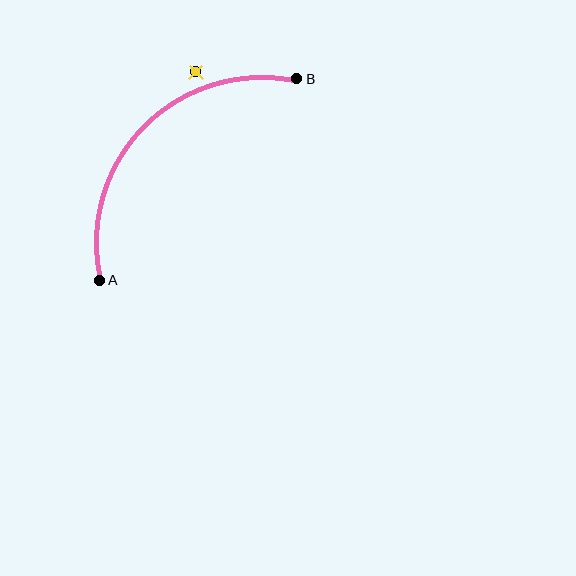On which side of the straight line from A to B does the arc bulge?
The arc bulges above and to the left of the straight line connecting A and B.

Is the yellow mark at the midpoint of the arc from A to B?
No — the yellow mark does not lie on the arc at all. It sits slightly outside the curve.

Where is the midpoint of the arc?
The arc midpoint is the point on the curve farthest from the straight line joining A and B. It sits above and to the left of that line.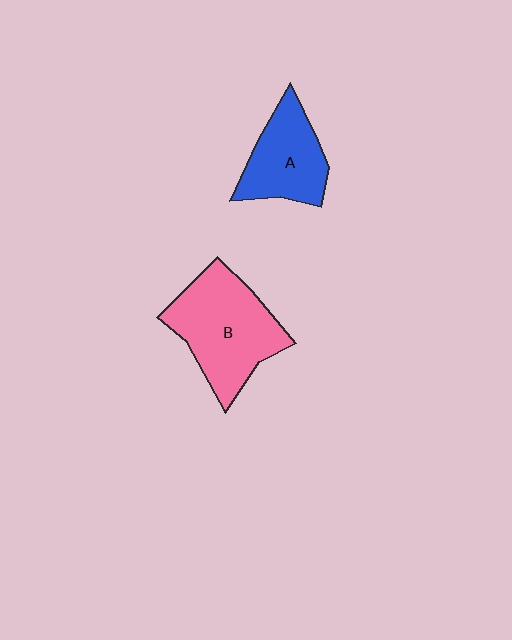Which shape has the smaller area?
Shape A (blue).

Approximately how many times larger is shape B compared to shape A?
Approximately 1.5 times.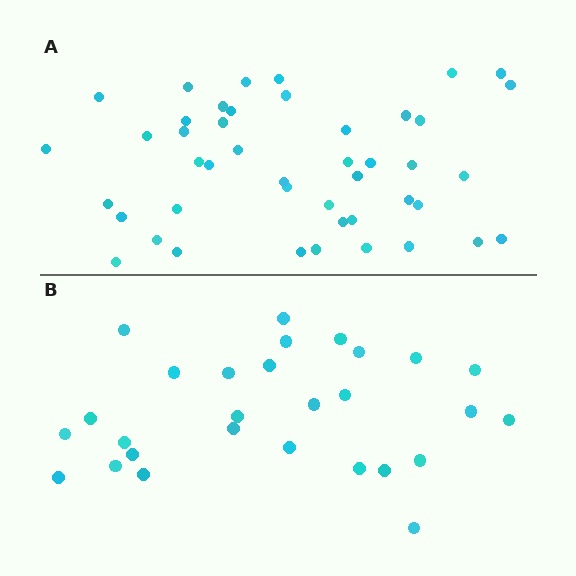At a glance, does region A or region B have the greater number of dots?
Region A (the top region) has more dots.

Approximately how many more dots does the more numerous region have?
Region A has approximately 15 more dots than region B.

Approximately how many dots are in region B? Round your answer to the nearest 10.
About 30 dots. (The exact count is 28, which rounds to 30.)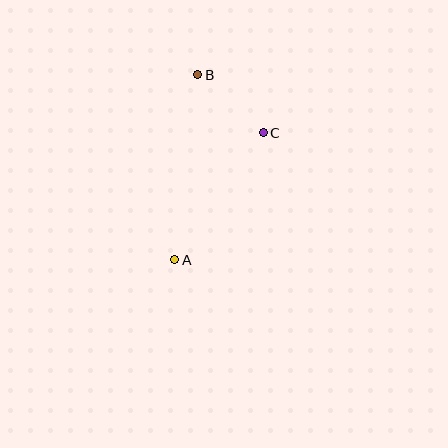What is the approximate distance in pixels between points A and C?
The distance between A and C is approximately 155 pixels.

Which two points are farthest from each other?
Points A and B are farthest from each other.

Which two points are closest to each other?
Points B and C are closest to each other.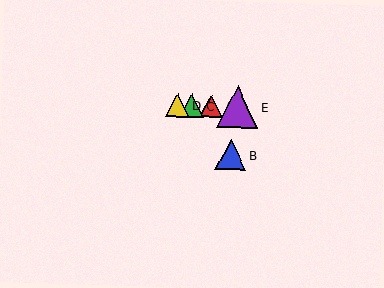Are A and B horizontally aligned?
No, A is at y≈106 and B is at y≈155.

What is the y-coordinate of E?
Object E is at y≈107.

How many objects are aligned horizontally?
4 objects (A, C, D, E) are aligned horizontally.